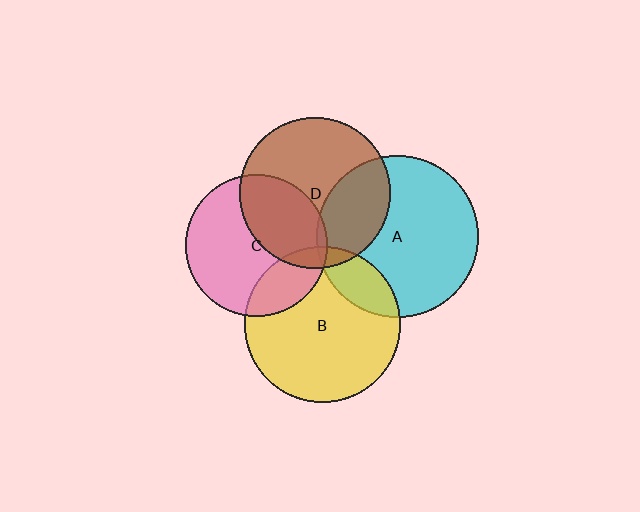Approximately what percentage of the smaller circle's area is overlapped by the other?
Approximately 5%.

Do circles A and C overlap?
Yes.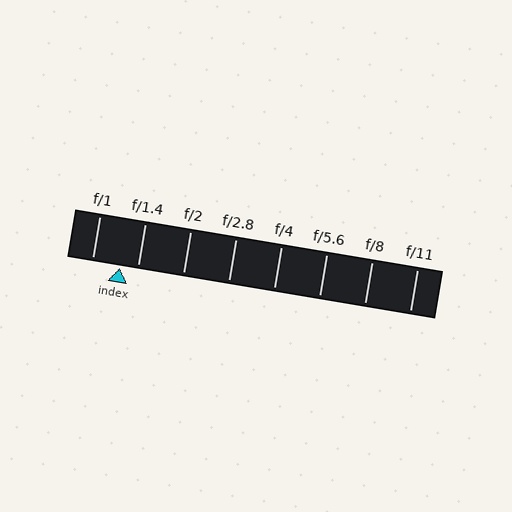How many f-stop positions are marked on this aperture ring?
There are 8 f-stop positions marked.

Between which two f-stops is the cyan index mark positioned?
The index mark is between f/1 and f/1.4.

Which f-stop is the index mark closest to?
The index mark is closest to f/1.4.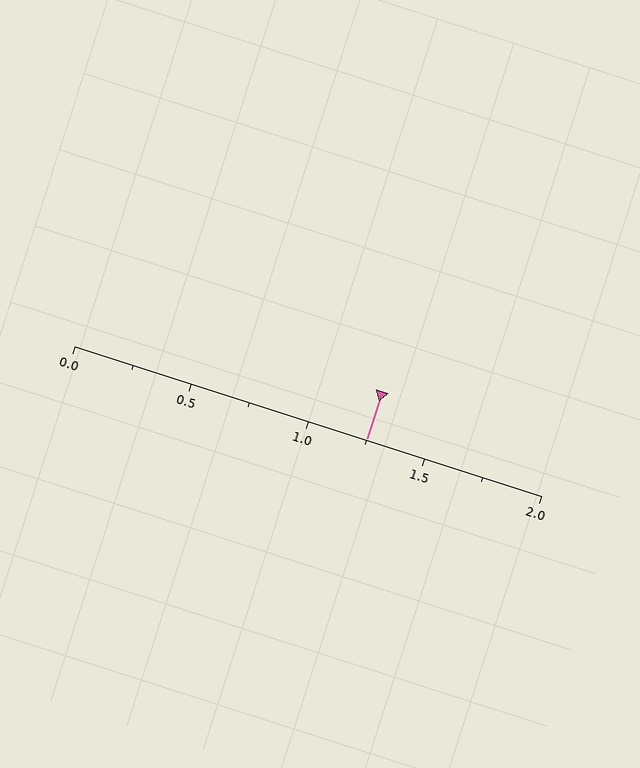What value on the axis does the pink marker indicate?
The marker indicates approximately 1.25.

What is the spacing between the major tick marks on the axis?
The major ticks are spaced 0.5 apart.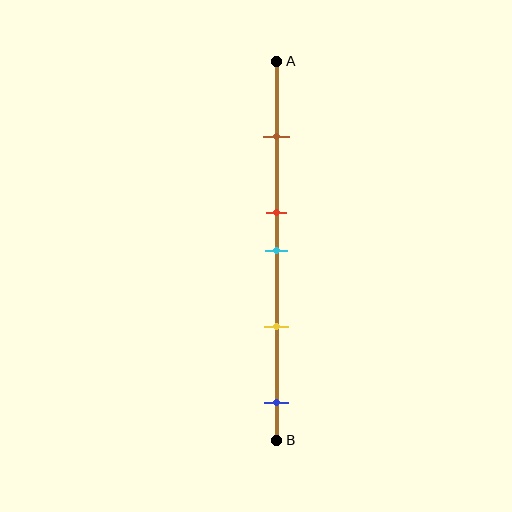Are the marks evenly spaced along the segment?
No, the marks are not evenly spaced.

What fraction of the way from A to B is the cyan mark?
The cyan mark is approximately 50% (0.5) of the way from A to B.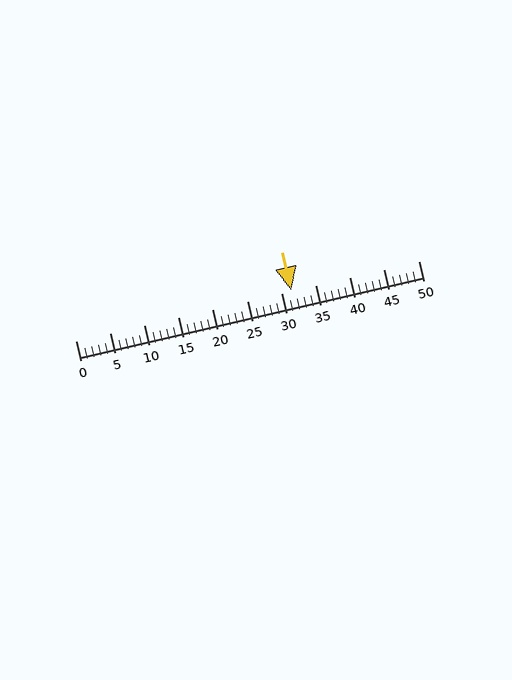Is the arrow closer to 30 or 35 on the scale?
The arrow is closer to 30.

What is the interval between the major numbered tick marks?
The major tick marks are spaced 5 units apart.